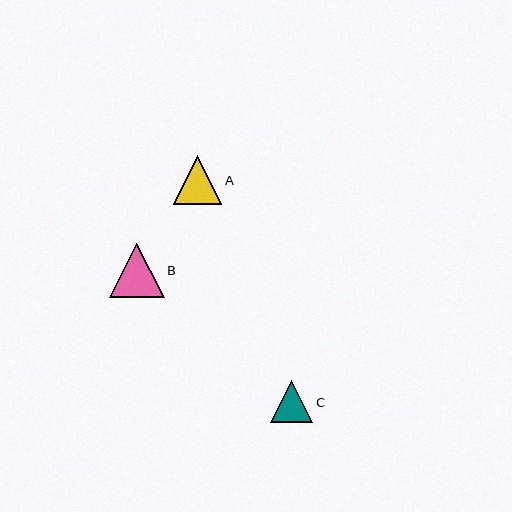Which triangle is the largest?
Triangle B is the largest with a size of approximately 55 pixels.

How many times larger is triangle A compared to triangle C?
Triangle A is approximately 1.1 times the size of triangle C.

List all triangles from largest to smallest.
From largest to smallest: B, A, C.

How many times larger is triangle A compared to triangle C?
Triangle A is approximately 1.1 times the size of triangle C.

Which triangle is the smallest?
Triangle C is the smallest with a size of approximately 43 pixels.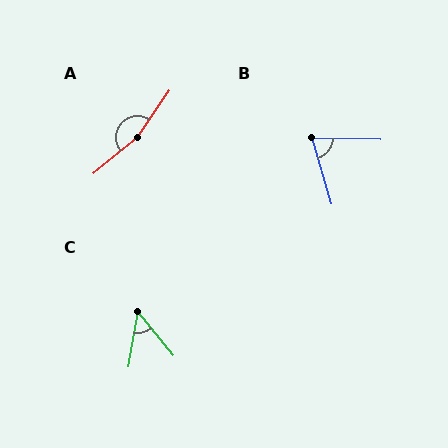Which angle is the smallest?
C, at approximately 49 degrees.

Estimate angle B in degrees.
Approximately 73 degrees.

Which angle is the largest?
A, at approximately 163 degrees.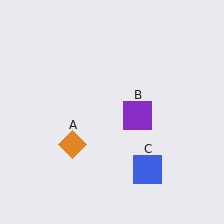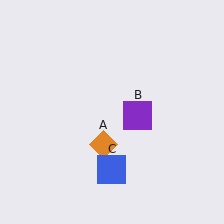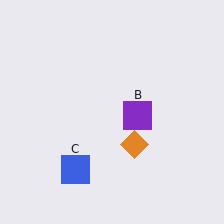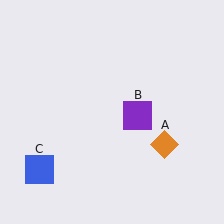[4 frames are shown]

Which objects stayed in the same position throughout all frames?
Purple square (object B) remained stationary.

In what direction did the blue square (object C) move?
The blue square (object C) moved left.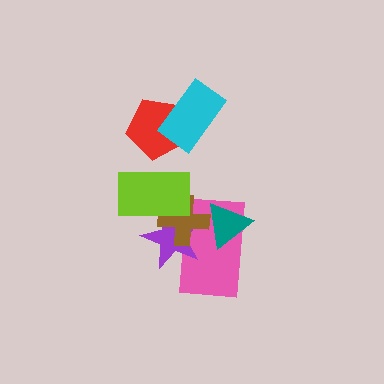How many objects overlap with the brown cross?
4 objects overlap with the brown cross.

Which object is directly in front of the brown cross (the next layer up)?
The lime rectangle is directly in front of the brown cross.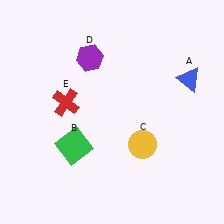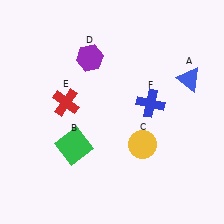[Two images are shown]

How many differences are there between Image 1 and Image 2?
There is 1 difference between the two images.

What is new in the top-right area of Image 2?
A blue cross (F) was added in the top-right area of Image 2.